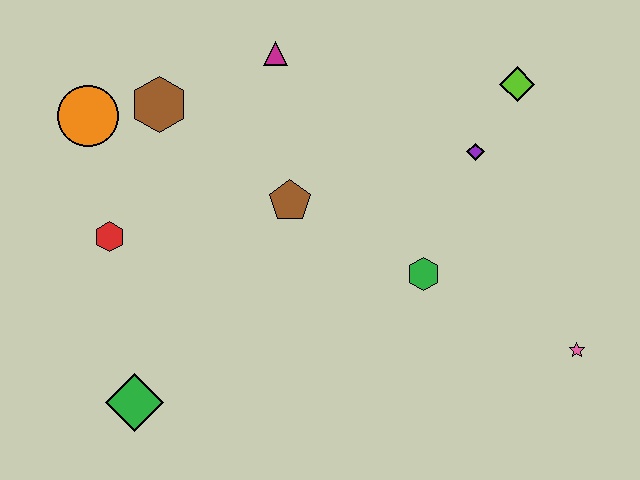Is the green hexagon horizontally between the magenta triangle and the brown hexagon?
No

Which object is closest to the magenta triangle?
The brown hexagon is closest to the magenta triangle.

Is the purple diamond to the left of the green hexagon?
No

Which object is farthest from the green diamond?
The lime diamond is farthest from the green diamond.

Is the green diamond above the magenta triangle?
No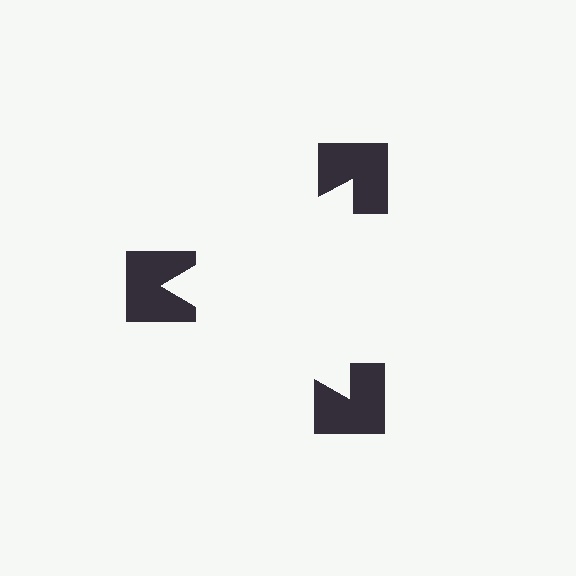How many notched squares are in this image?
There are 3 — one at each vertex of the illusory triangle.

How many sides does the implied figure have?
3 sides.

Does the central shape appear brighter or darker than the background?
It typically appears slightly brighter than the background, even though no actual brightness change is drawn.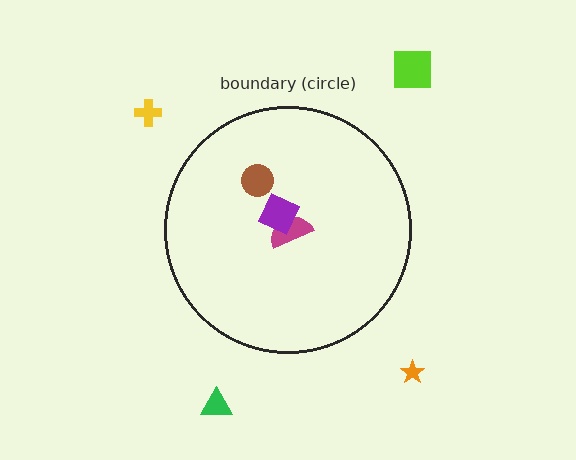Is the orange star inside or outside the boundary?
Outside.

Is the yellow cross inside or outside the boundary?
Outside.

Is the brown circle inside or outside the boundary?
Inside.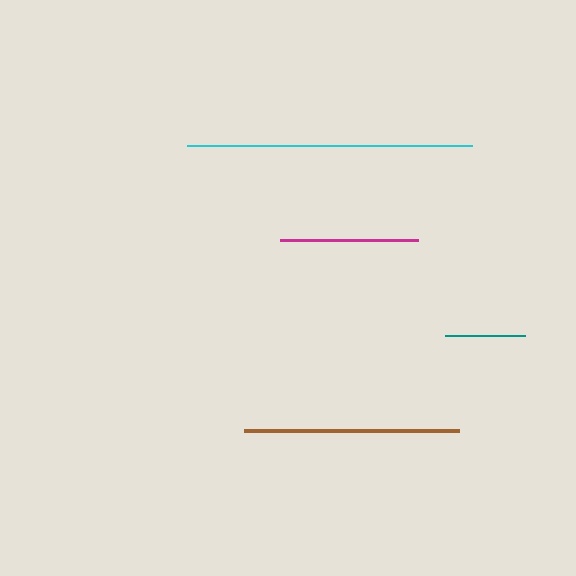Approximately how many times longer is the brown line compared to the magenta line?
The brown line is approximately 1.6 times the length of the magenta line.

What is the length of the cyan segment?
The cyan segment is approximately 285 pixels long.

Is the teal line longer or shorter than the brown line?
The brown line is longer than the teal line.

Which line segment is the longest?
The cyan line is the longest at approximately 285 pixels.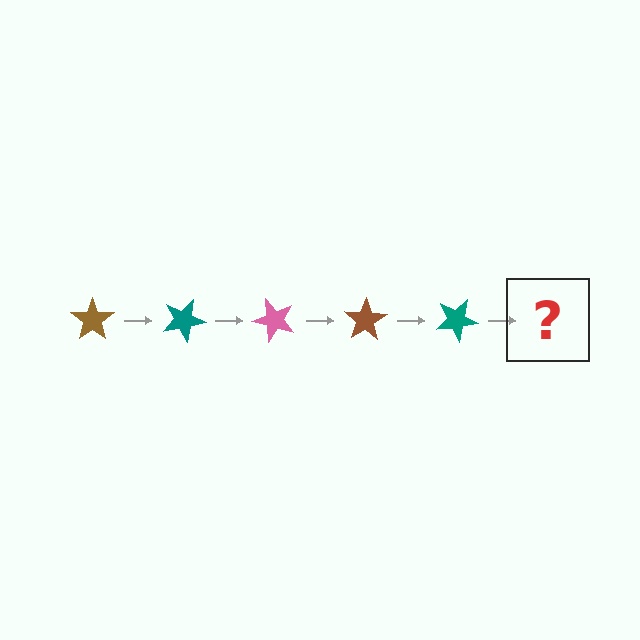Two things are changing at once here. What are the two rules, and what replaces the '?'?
The two rules are that it rotates 25 degrees each step and the color cycles through brown, teal, and pink. The '?' should be a pink star, rotated 125 degrees from the start.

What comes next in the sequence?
The next element should be a pink star, rotated 125 degrees from the start.